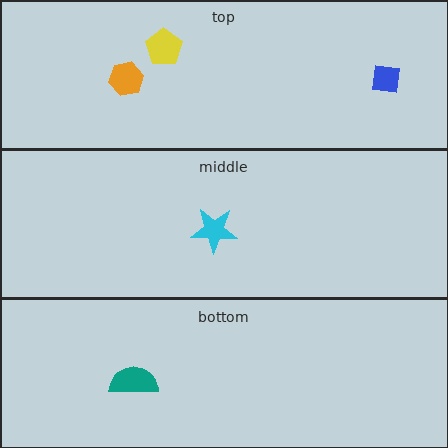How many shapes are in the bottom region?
1.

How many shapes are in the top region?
3.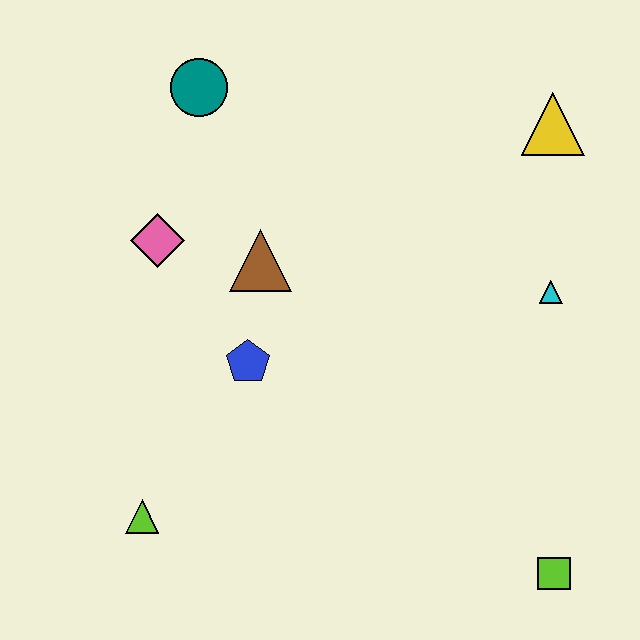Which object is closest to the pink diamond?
The brown triangle is closest to the pink diamond.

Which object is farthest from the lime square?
The teal circle is farthest from the lime square.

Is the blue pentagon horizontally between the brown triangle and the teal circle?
Yes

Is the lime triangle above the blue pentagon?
No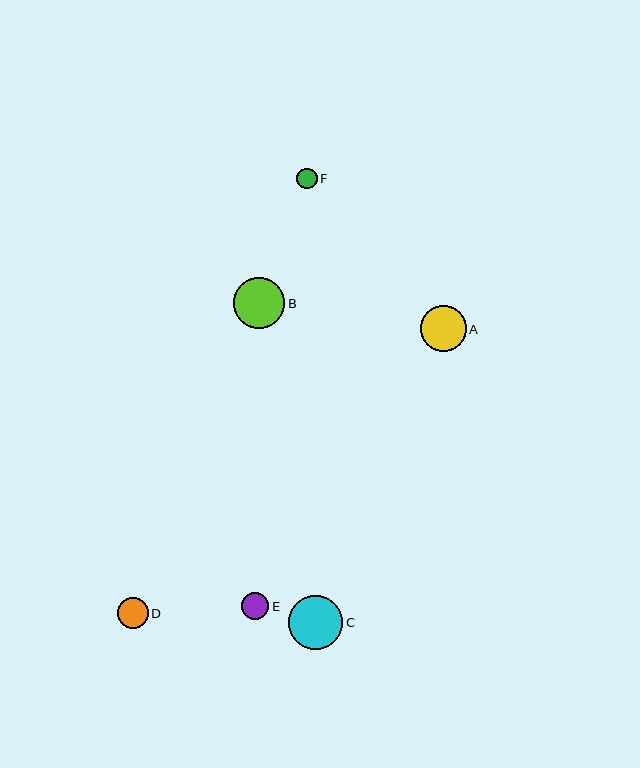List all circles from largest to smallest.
From largest to smallest: C, B, A, D, E, F.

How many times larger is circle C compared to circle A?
Circle C is approximately 1.2 times the size of circle A.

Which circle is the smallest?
Circle F is the smallest with a size of approximately 21 pixels.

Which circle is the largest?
Circle C is the largest with a size of approximately 54 pixels.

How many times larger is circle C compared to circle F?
Circle C is approximately 2.6 times the size of circle F.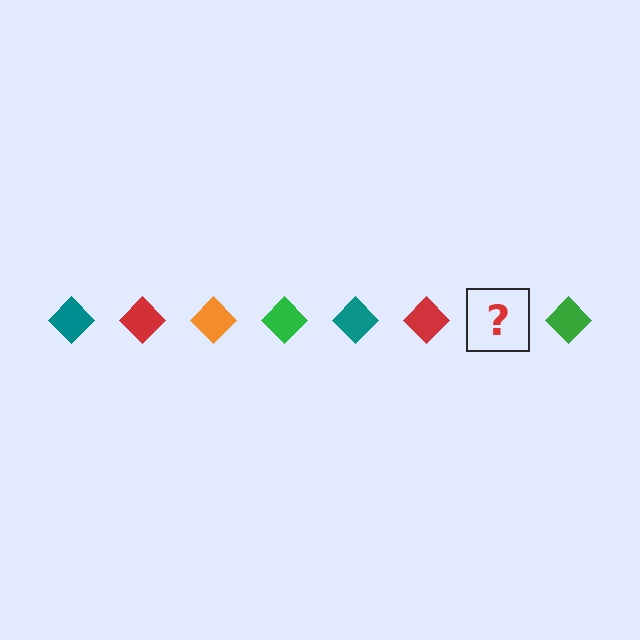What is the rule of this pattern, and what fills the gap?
The rule is that the pattern cycles through teal, red, orange, green diamonds. The gap should be filled with an orange diamond.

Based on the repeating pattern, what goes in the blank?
The blank should be an orange diamond.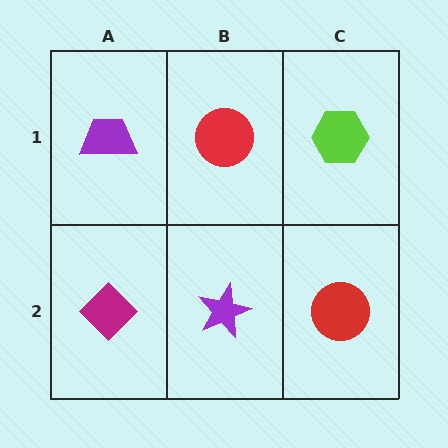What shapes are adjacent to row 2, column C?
A lime hexagon (row 1, column C), a purple star (row 2, column B).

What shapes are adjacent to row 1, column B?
A purple star (row 2, column B), a purple trapezoid (row 1, column A), a lime hexagon (row 1, column C).